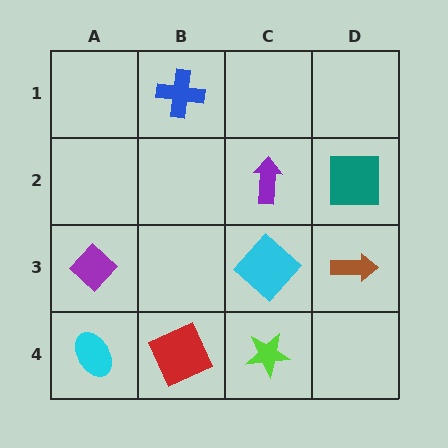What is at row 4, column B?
A red square.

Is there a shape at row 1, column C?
No, that cell is empty.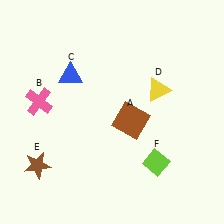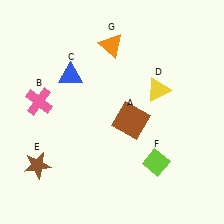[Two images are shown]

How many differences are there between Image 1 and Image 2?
There is 1 difference between the two images.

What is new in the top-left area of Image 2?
An orange triangle (G) was added in the top-left area of Image 2.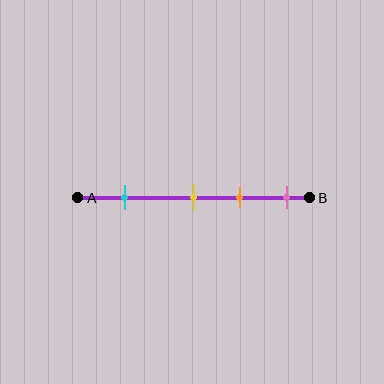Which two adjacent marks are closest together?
The yellow and orange marks are the closest adjacent pair.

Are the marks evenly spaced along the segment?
No, the marks are not evenly spaced.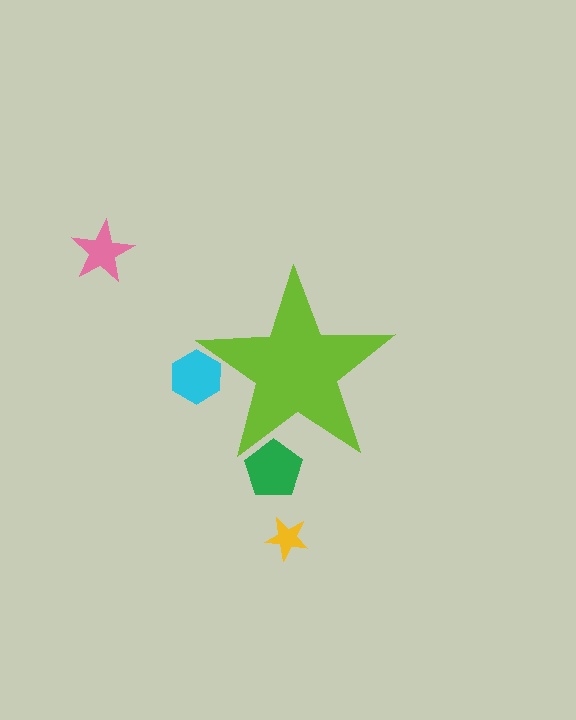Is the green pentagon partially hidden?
Yes, the green pentagon is partially hidden behind the lime star.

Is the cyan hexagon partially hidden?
Yes, the cyan hexagon is partially hidden behind the lime star.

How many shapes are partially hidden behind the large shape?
2 shapes are partially hidden.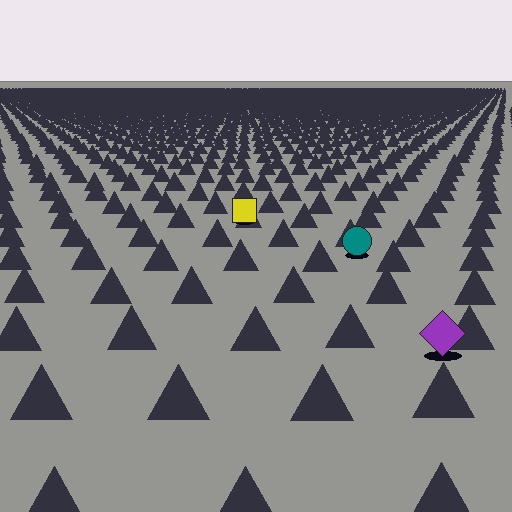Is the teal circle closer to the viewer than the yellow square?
Yes. The teal circle is closer — you can tell from the texture gradient: the ground texture is coarser near it.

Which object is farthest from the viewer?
The yellow square is farthest from the viewer. It appears smaller and the ground texture around it is denser.